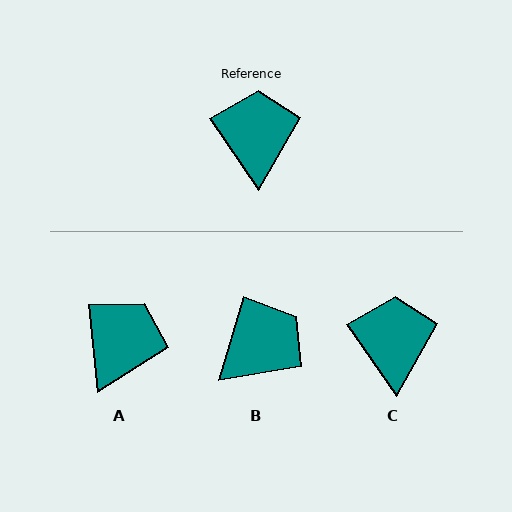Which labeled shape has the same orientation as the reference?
C.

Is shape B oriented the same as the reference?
No, it is off by about 51 degrees.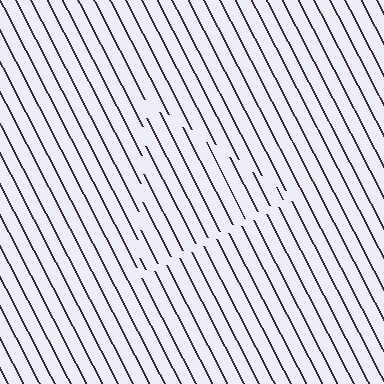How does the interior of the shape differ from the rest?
The interior of the shape contains the same grating, shifted by half a period — the contour is defined by the phase discontinuity where line-ends from the inner and outer gratings abut.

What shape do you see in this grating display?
An illusory triangle. The interior of the shape contains the same grating, shifted by half a period — the contour is defined by the phase discontinuity where line-ends from the inner and outer gratings abut.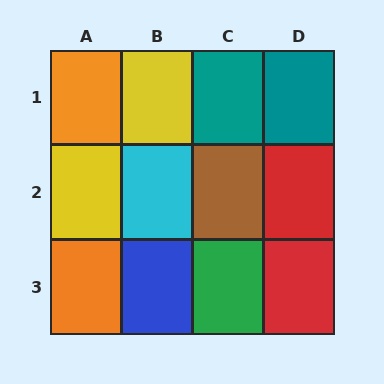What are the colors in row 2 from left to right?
Yellow, cyan, brown, red.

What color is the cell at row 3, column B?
Blue.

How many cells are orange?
2 cells are orange.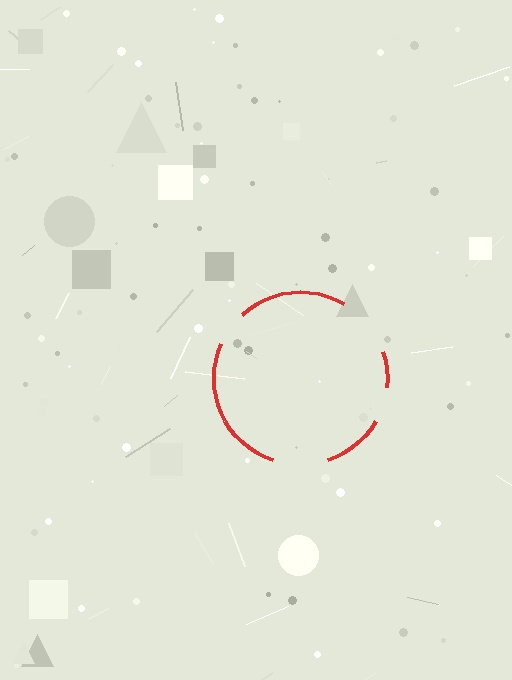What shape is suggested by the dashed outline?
The dashed outline suggests a circle.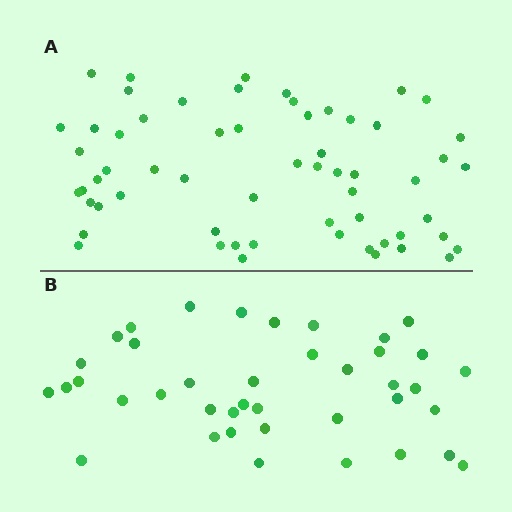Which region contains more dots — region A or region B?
Region A (the top region) has more dots.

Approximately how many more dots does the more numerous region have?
Region A has approximately 20 more dots than region B.